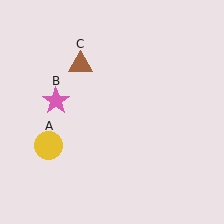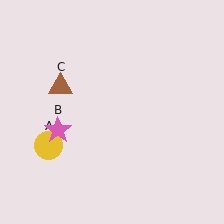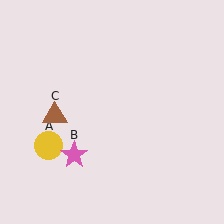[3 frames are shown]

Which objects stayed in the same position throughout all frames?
Yellow circle (object A) remained stationary.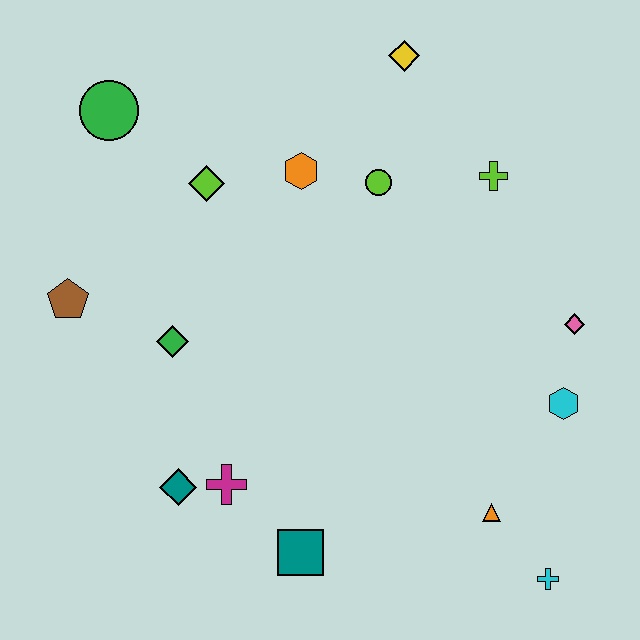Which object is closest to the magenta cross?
The teal diamond is closest to the magenta cross.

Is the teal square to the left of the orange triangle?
Yes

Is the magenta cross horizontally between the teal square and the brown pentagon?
Yes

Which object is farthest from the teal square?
The yellow diamond is farthest from the teal square.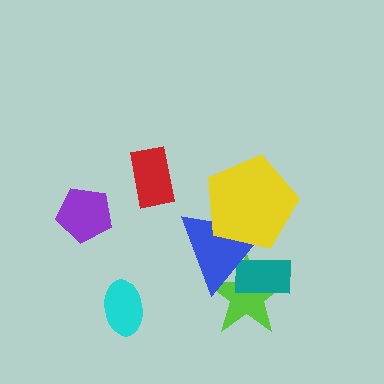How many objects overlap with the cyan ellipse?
0 objects overlap with the cyan ellipse.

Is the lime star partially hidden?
Yes, it is partially covered by another shape.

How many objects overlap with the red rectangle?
0 objects overlap with the red rectangle.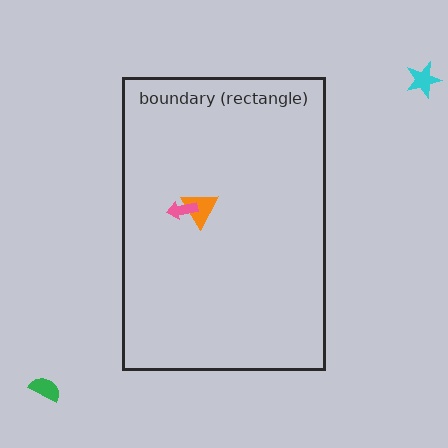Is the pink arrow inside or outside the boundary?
Inside.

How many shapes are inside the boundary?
2 inside, 2 outside.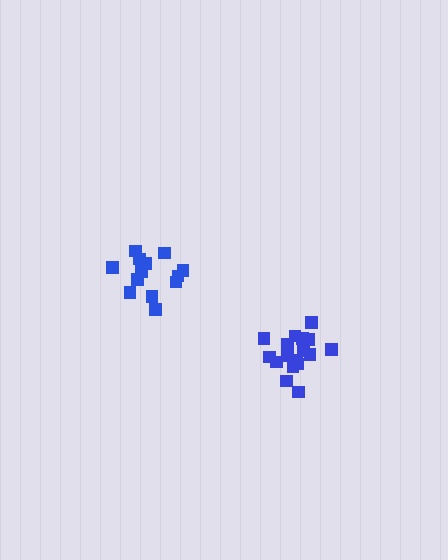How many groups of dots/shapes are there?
There are 2 groups.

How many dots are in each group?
Group 1: 17 dots, Group 2: 14 dots (31 total).